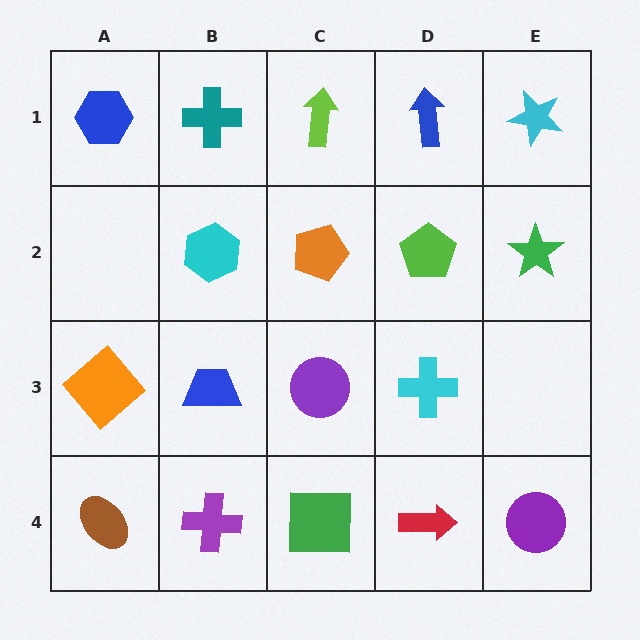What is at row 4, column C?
A green square.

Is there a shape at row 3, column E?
No, that cell is empty.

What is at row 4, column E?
A purple circle.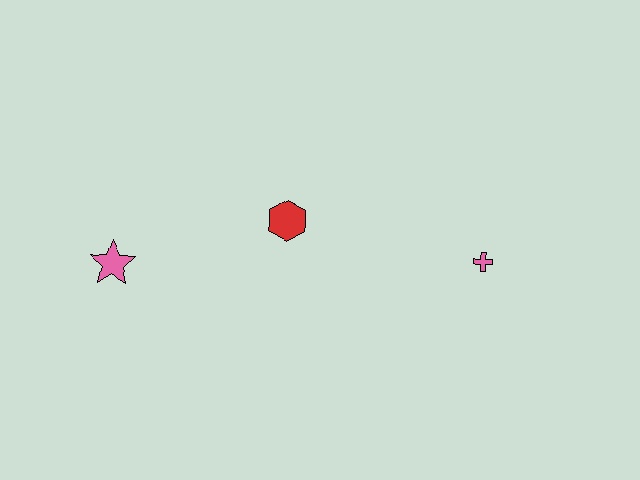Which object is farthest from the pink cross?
The pink star is farthest from the pink cross.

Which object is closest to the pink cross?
The red hexagon is closest to the pink cross.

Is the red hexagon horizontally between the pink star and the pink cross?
Yes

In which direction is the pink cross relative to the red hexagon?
The pink cross is to the right of the red hexagon.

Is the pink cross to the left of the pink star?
No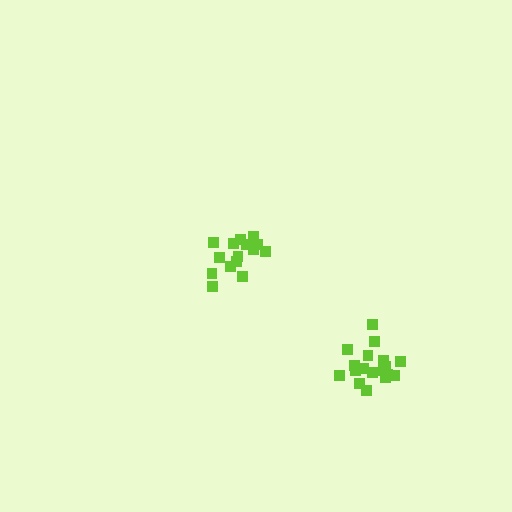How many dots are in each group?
Group 1: 18 dots, Group 2: 15 dots (33 total).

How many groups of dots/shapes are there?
There are 2 groups.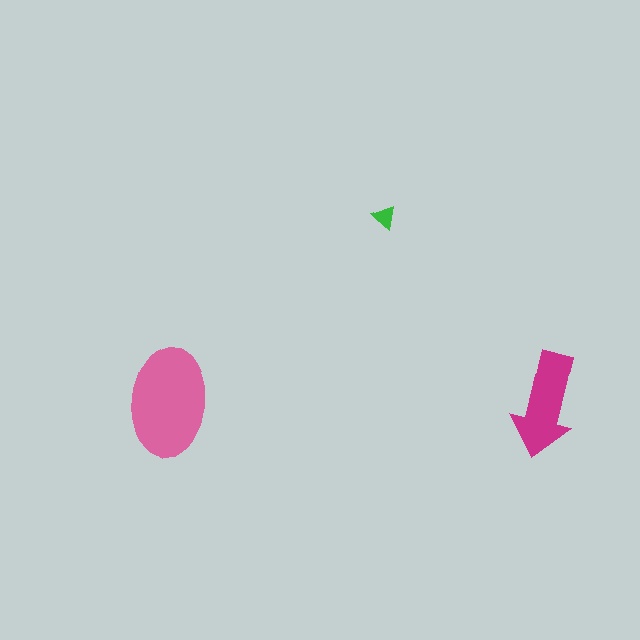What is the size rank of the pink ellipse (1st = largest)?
1st.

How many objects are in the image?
There are 3 objects in the image.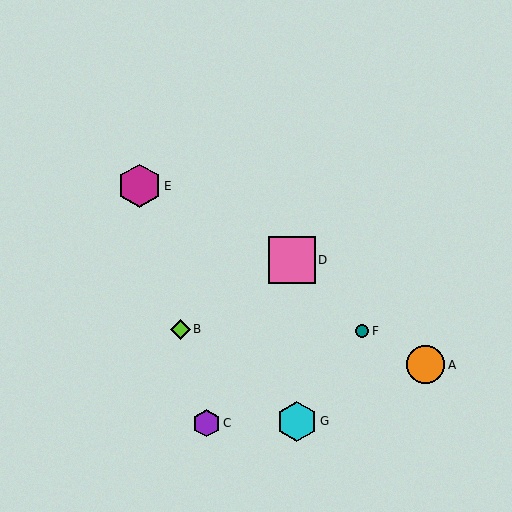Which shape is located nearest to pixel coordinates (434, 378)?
The orange circle (labeled A) at (426, 365) is nearest to that location.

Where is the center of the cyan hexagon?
The center of the cyan hexagon is at (297, 421).